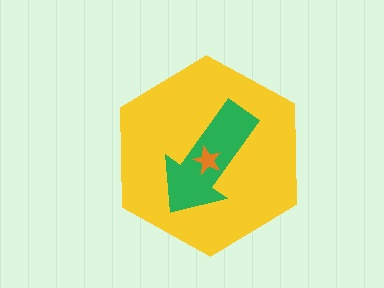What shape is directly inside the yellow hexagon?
The green arrow.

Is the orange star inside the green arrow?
Yes.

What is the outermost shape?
The yellow hexagon.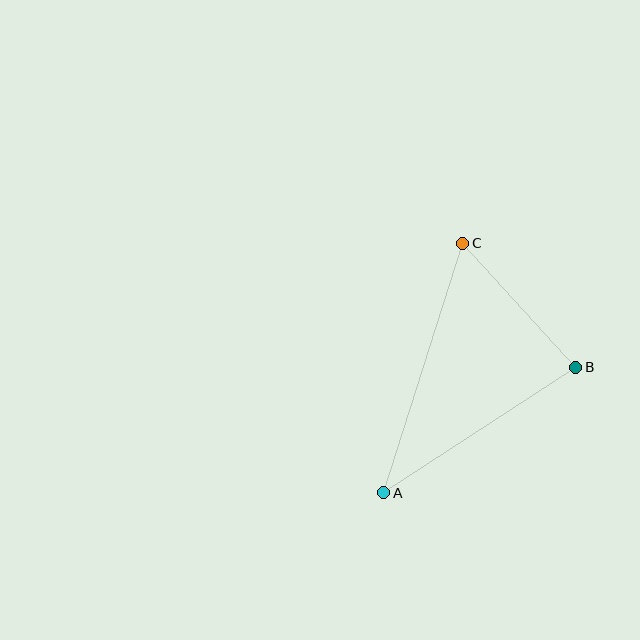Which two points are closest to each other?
Points B and C are closest to each other.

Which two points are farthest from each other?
Points A and C are farthest from each other.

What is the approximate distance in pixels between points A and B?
The distance between A and B is approximately 230 pixels.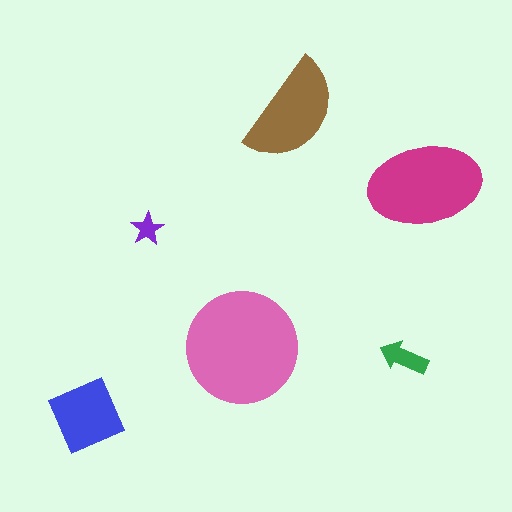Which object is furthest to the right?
The magenta ellipse is rightmost.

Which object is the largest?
The pink circle.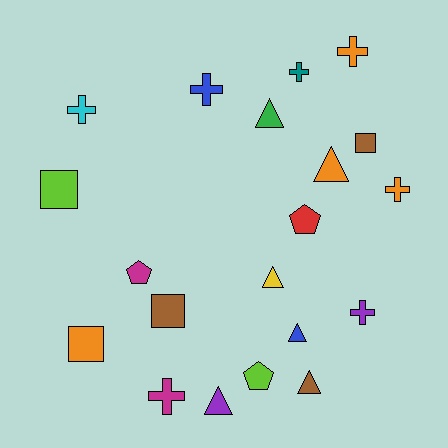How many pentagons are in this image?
There are 3 pentagons.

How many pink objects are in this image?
There are no pink objects.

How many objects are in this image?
There are 20 objects.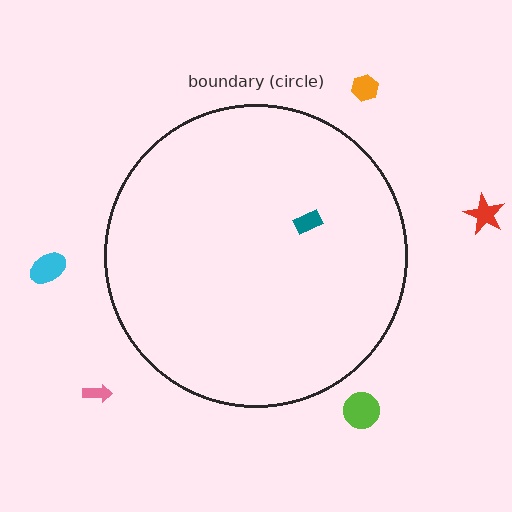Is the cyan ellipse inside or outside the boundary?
Outside.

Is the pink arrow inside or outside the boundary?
Outside.